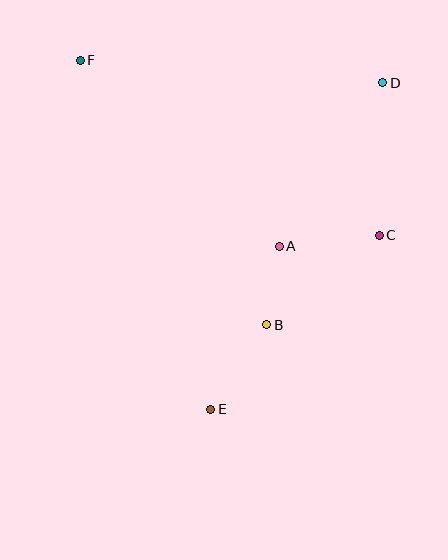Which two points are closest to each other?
Points A and B are closest to each other.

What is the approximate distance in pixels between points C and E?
The distance between C and E is approximately 242 pixels.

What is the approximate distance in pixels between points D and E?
The distance between D and E is approximately 369 pixels.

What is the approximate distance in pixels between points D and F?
The distance between D and F is approximately 303 pixels.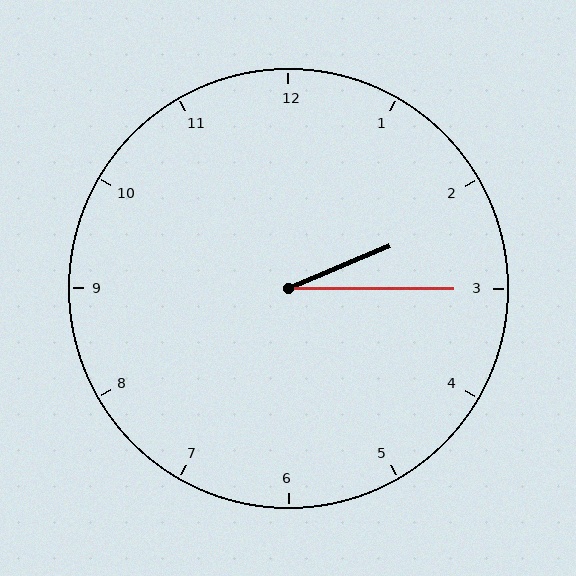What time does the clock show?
2:15.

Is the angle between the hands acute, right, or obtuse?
It is acute.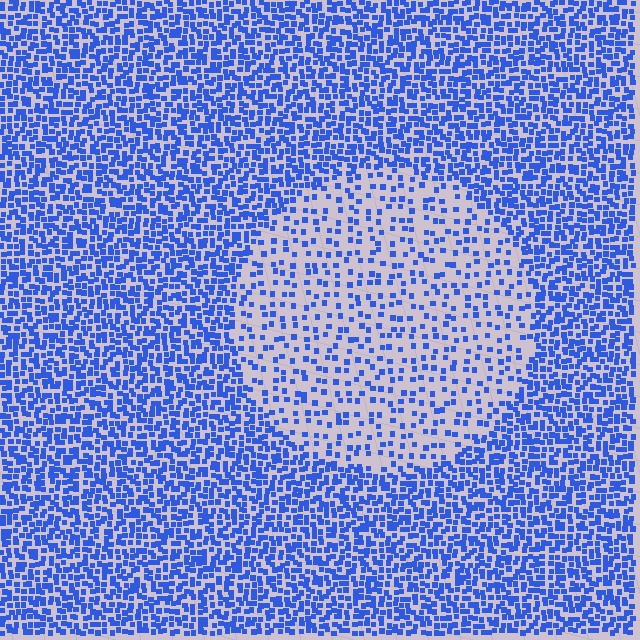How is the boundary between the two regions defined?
The boundary is defined by a change in element density (approximately 2.5x ratio). All elements are the same color, size, and shape.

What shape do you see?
I see a circle.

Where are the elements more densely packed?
The elements are more densely packed outside the circle boundary.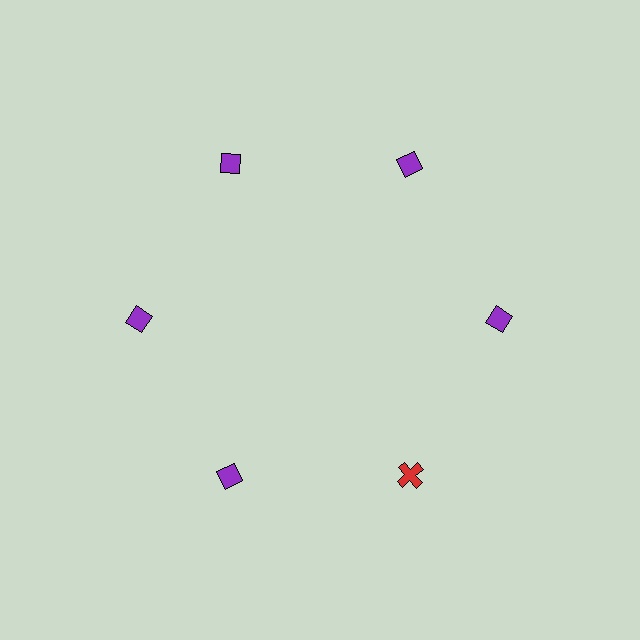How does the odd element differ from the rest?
It differs in both color (red instead of purple) and shape (cross instead of diamond).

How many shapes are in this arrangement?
There are 6 shapes arranged in a ring pattern.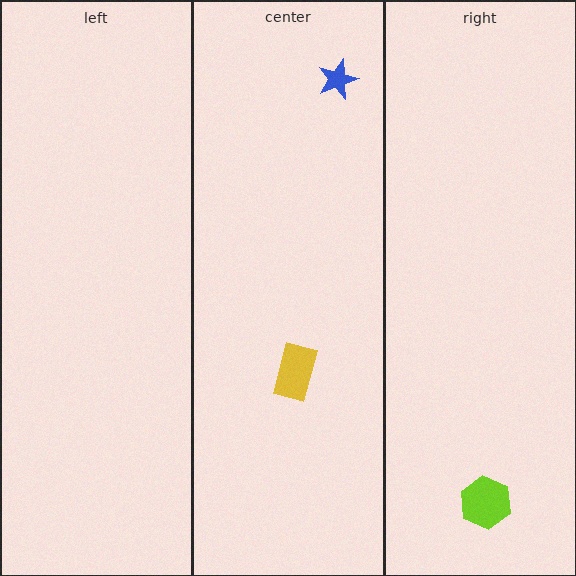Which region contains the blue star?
The center region.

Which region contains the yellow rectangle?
The center region.